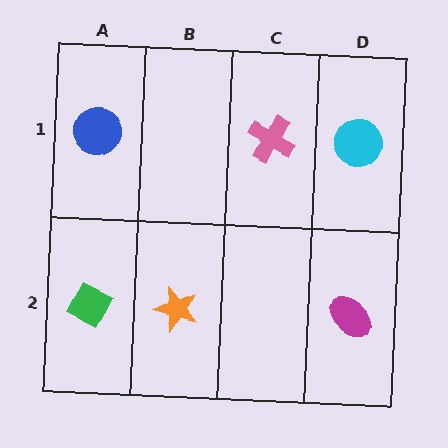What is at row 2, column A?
A green diamond.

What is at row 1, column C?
A pink cross.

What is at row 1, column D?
A cyan circle.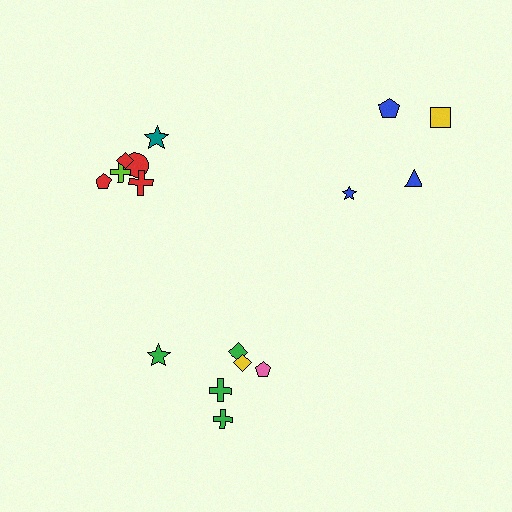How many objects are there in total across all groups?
There are 17 objects.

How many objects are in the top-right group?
There are 4 objects.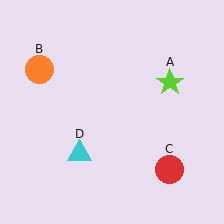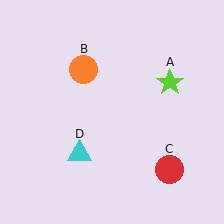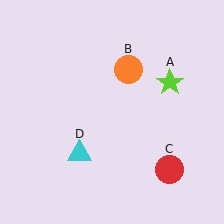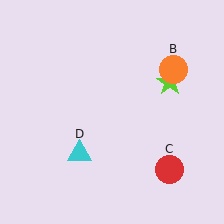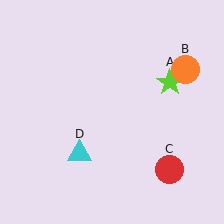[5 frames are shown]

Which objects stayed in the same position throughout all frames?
Lime star (object A) and red circle (object C) and cyan triangle (object D) remained stationary.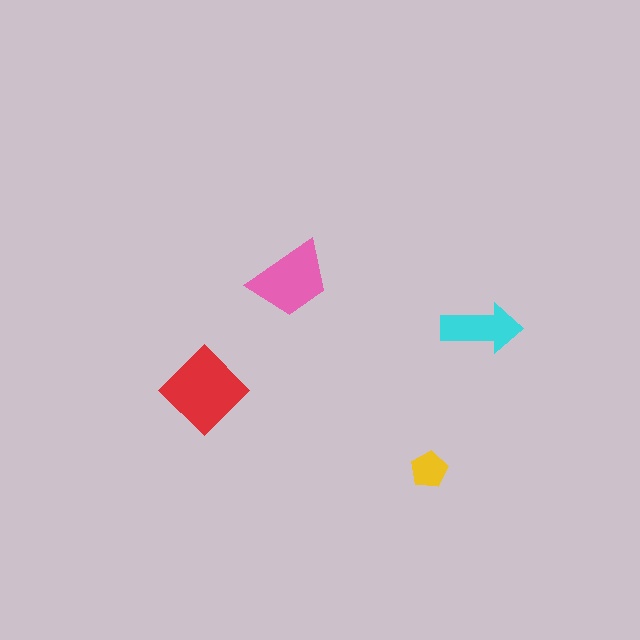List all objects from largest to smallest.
The red diamond, the pink trapezoid, the cyan arrow, the yellow pentagon.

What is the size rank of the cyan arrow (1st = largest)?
3rd.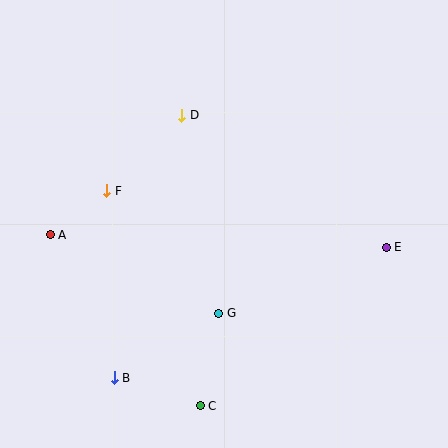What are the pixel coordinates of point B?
Point B is at (114, 378).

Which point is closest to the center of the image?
Point G at (219, 313) is closest to the center.